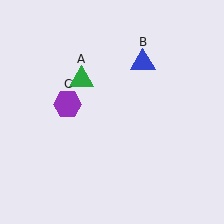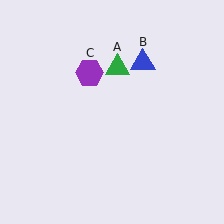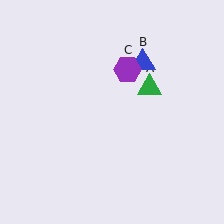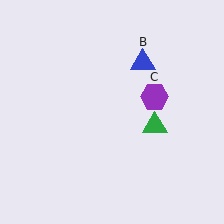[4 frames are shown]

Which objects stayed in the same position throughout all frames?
Blue triangle (object B) remained stationary.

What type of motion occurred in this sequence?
The green triangle (object A), purple hexagon (object C) rotated clockwise around the center of the scene.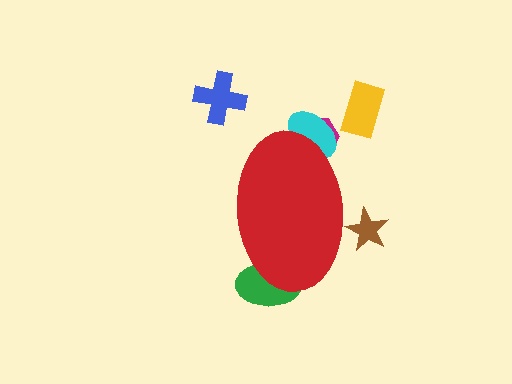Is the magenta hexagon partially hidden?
Yes, the magenta hexagon is partially hidden behind the red ellipse.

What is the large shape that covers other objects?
A red ellipse.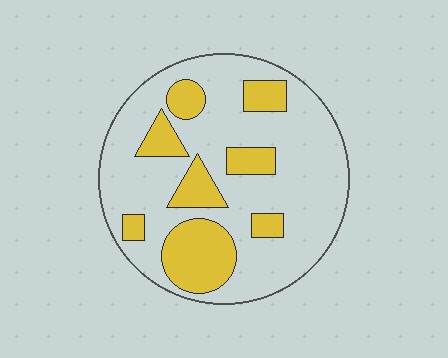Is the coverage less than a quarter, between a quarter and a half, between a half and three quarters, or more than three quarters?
Between a quarter and a half.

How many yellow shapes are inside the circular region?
8.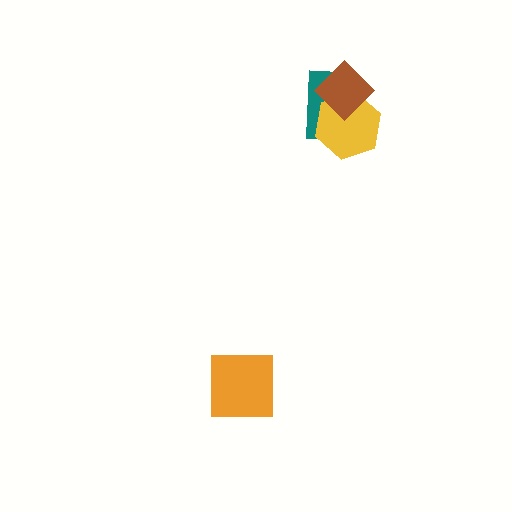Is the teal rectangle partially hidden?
Yes, it is partially covered by another shape.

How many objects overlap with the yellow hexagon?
2 objects overlap with the yellow hexagon.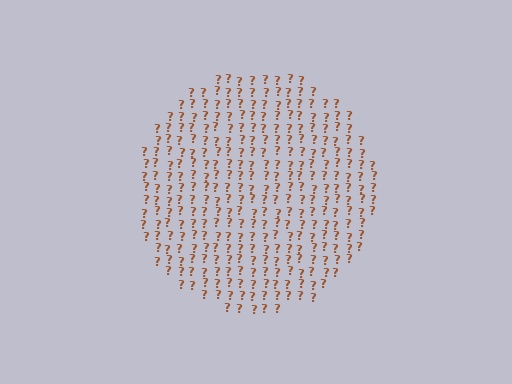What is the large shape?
The large shape is a circle.